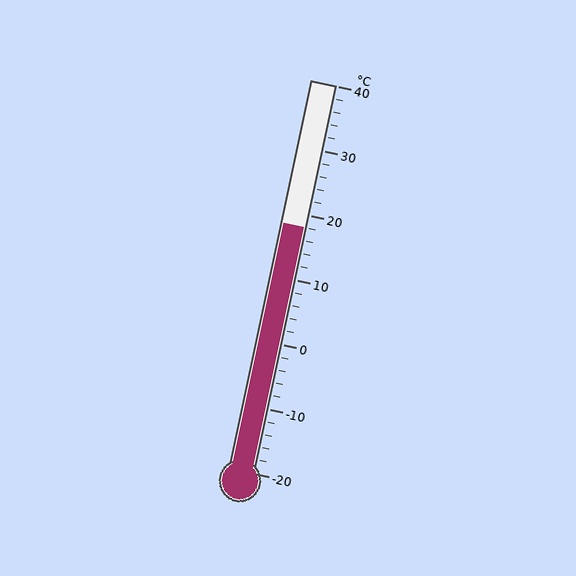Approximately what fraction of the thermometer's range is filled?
The thermometer is filled to approximately 65% of its range.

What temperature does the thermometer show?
The thermometer shows approximately 18°C.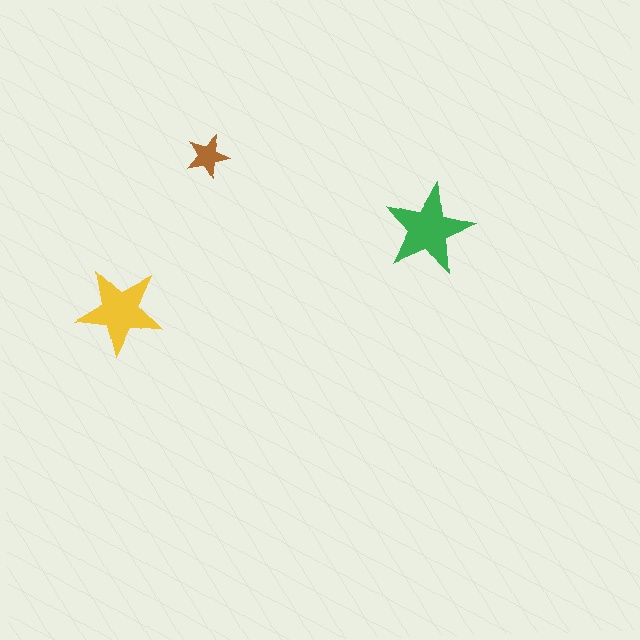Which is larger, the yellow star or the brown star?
The yellow one.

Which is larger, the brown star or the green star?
The green one.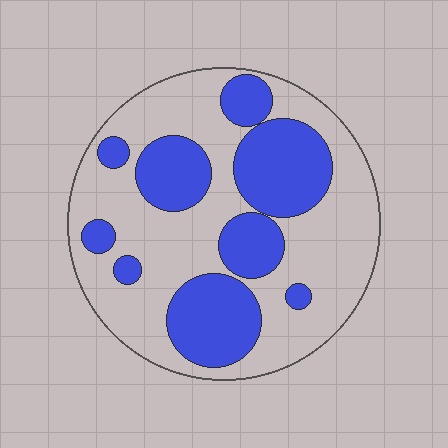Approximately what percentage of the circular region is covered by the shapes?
Approximately 35%.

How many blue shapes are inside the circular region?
9.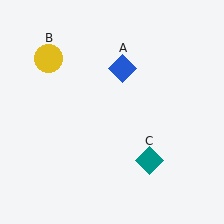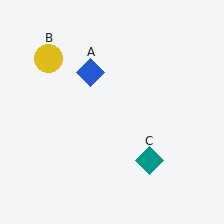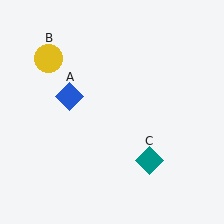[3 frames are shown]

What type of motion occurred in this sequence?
The blue diamond (object A) rotated counterclockwise around the center of the scene.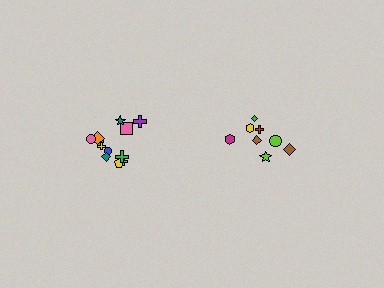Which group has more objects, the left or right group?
The left group.